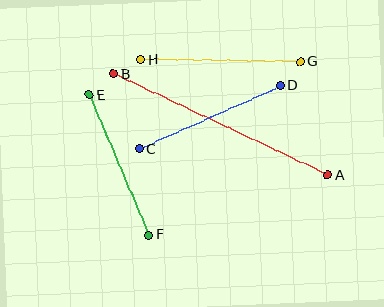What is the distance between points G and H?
The distance is approximately 159 pixels.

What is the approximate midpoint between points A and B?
The midpoint is at approximately (221, 125) pixels.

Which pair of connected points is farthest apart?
Points A and B are farthest apart.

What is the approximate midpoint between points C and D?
The midpoint is at approximately (210, 117) pixels.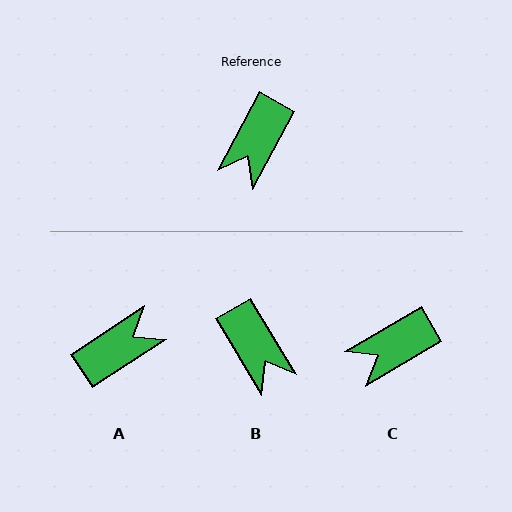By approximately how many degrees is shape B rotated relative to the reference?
Approximately 60 degrees counter-clockwise.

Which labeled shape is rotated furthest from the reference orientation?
A, about 152 degrees away.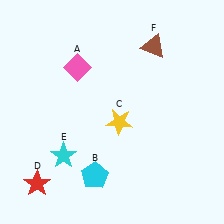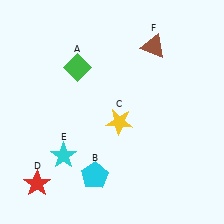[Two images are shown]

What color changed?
The diamond (A) changed from pink in Image 1 to green in Image 2.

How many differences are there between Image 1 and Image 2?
There is 1 difference between the two images.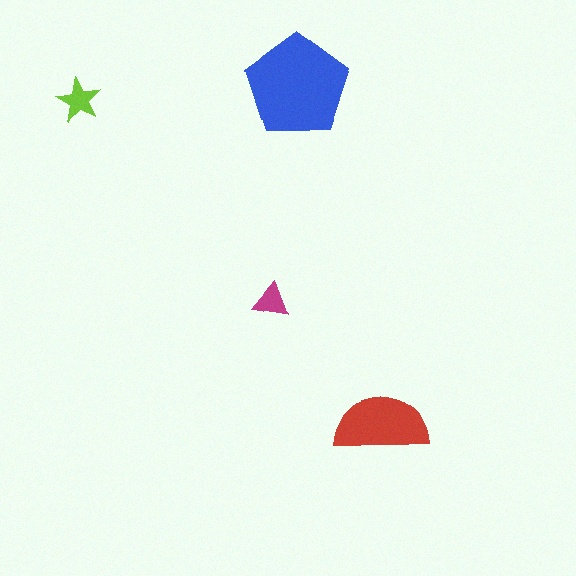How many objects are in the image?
There are 4 objects in the image.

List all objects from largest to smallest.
The blue pentagon, the red semicircle, the lime star, the magenta triangle.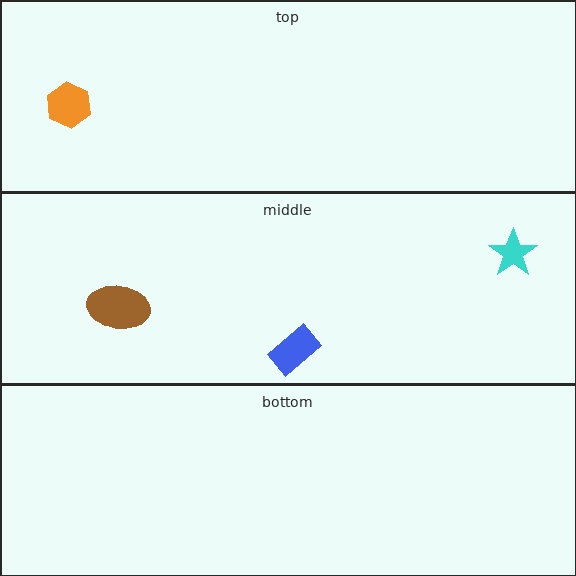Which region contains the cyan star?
The middle region.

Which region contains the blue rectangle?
The middle region.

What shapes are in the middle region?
The brown ellipse, the blue rectangle, the cyan star.